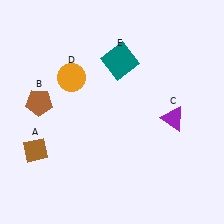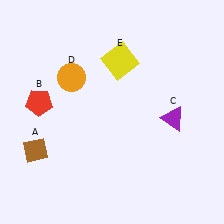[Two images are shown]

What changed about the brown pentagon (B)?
In Image 1, B is brown. In Image 2, it changed to red.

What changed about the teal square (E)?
In Image 1, E is teal. In Image 2, it changed to yellow.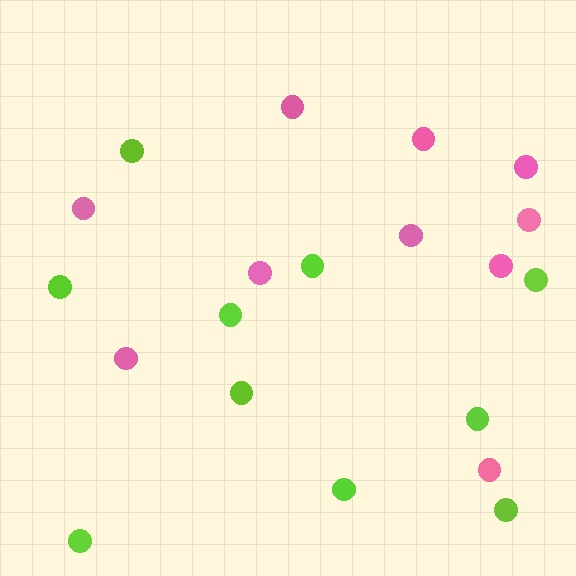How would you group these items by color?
There are 2 groups: one group of pink circles (10) and one group of lime circles (10).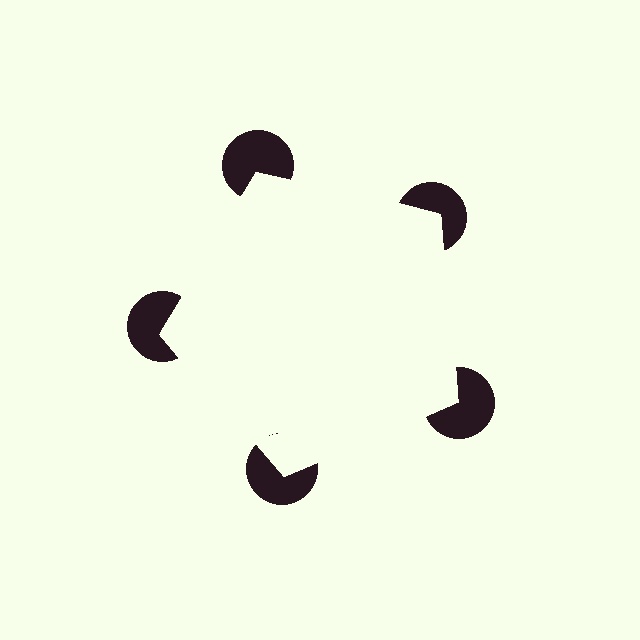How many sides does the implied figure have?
5 sides.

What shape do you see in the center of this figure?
An illusory pentagon — its edges are inferred from the aligned wedge cuts in the pac-man discs, not physically drawn.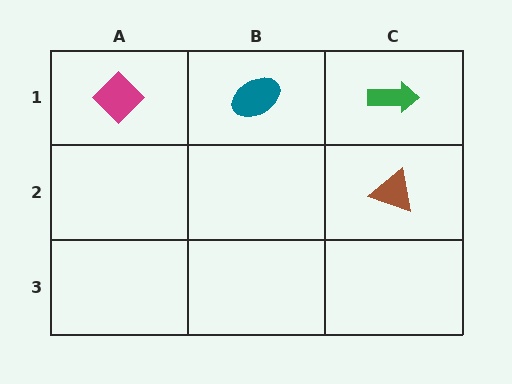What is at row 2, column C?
A brown triangle.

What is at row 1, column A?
A magenta diamond.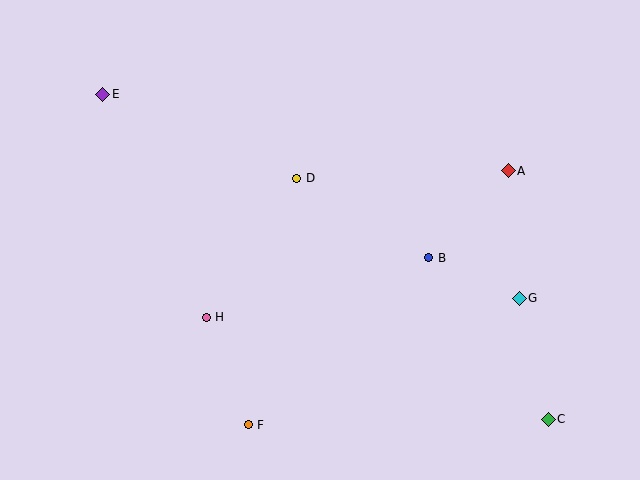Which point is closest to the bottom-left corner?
Point F is closest to the bottom-left corner.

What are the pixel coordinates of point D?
Point D is at (297, 178).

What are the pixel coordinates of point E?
Point E is at (102, 94).